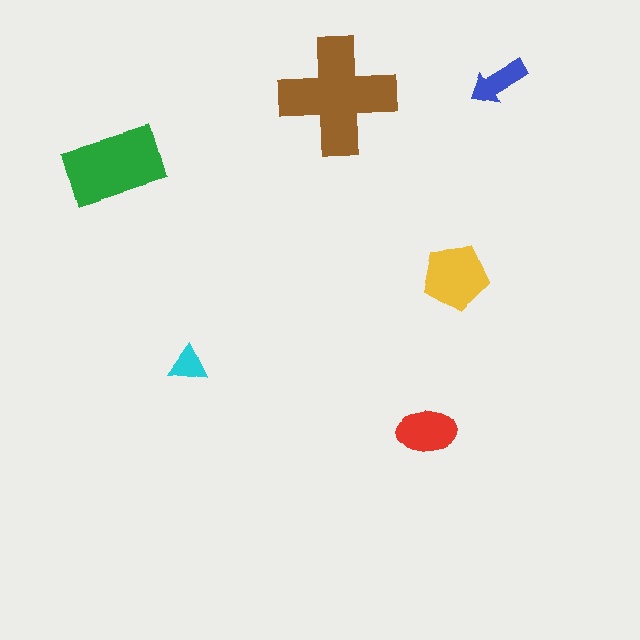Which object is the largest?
The brown cross.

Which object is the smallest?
The cyan triangle.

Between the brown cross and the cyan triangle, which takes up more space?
The brown cross.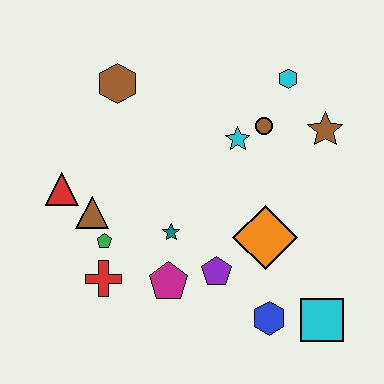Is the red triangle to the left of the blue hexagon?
Yes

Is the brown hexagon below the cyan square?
No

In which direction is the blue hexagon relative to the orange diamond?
The blue hexagon is below the orange diamond.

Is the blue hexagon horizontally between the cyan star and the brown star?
Yes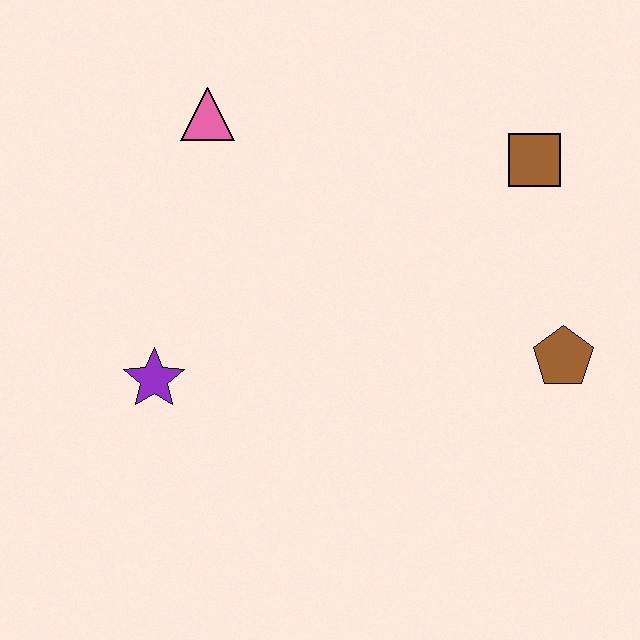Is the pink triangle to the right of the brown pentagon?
No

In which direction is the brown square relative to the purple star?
The brown square is to the right of the purple star.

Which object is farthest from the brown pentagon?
The pink triangle is farthest from the brown pentagon.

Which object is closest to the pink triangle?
The purple star is closest to the pink triangle.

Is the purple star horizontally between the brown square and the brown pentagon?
No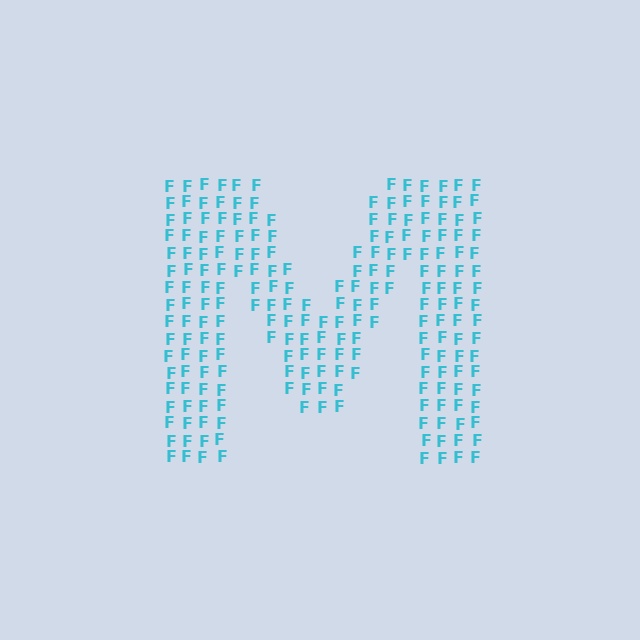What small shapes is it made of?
It is made of small letter F's.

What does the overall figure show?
The overall figure shows the letter M.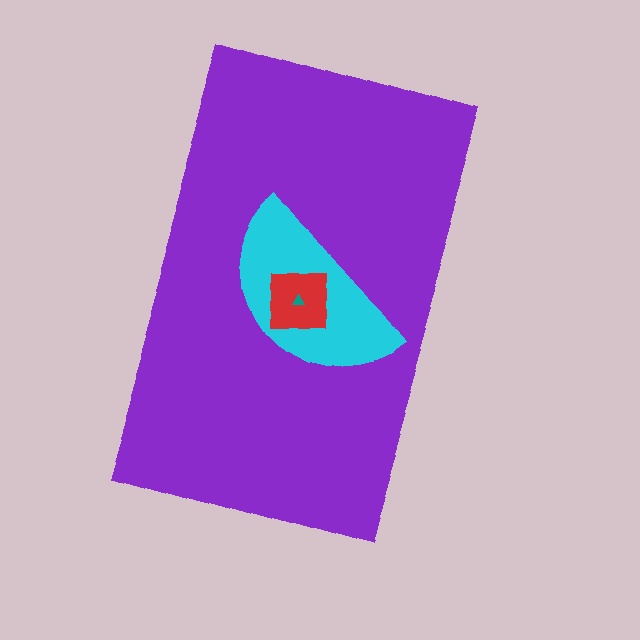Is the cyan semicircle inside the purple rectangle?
Yes.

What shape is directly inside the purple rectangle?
The cyan semicircle.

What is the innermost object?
The teal triangle.